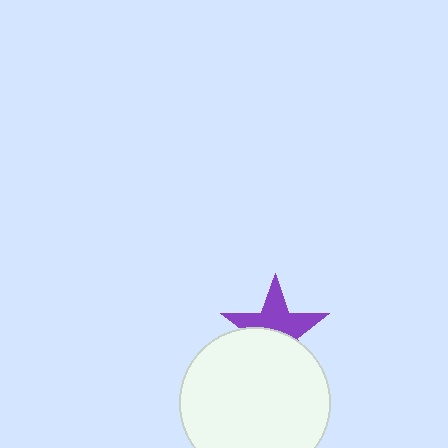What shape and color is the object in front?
The object in front is a white circle.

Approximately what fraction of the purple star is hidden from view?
Roughly 46% of the purple star is hidden behind the white circle.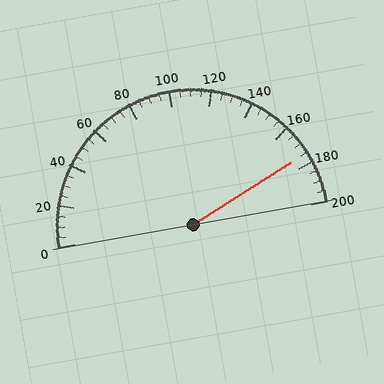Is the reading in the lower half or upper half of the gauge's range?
The reading is in the upper half of the range (0 to 200).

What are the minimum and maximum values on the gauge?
The gauge ranges from 0 to 200.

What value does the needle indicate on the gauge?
The needle indicates approximately 175.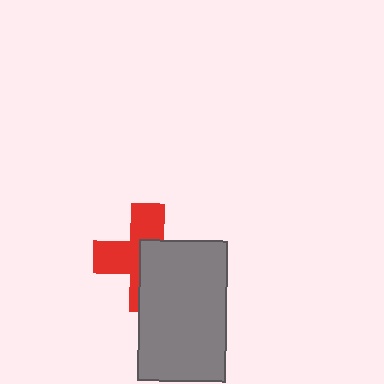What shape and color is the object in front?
The object in front is a gray rectangle.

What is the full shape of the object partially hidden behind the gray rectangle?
The partially hidden object is a red cross.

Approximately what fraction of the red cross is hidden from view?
Roughly 50% of the red cross is hidden behind the gray rectangle.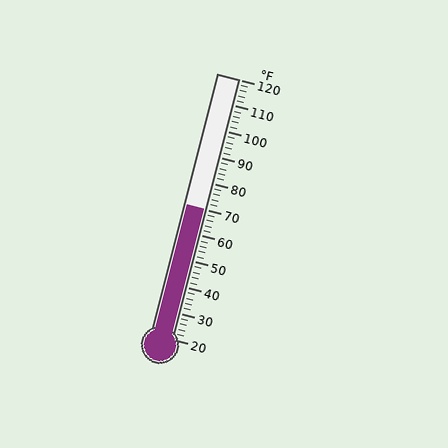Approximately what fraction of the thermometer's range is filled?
The thermometer is filled to approximately 50% of its range.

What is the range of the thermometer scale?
The thermometer scale ranges from 20°F to 120°F.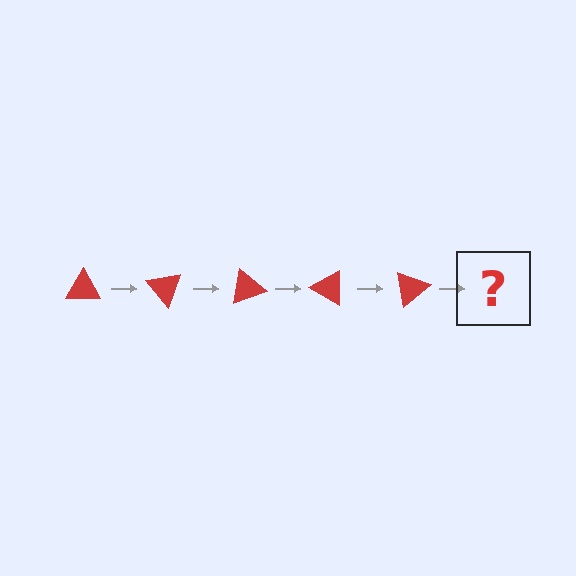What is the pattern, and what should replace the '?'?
The pattern is that the triangle rotates 50 degrees each step. The '?' should be a red triangle rotated 250 degrees.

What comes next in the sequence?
The next element should be a red triangle rotated 250 degrees.